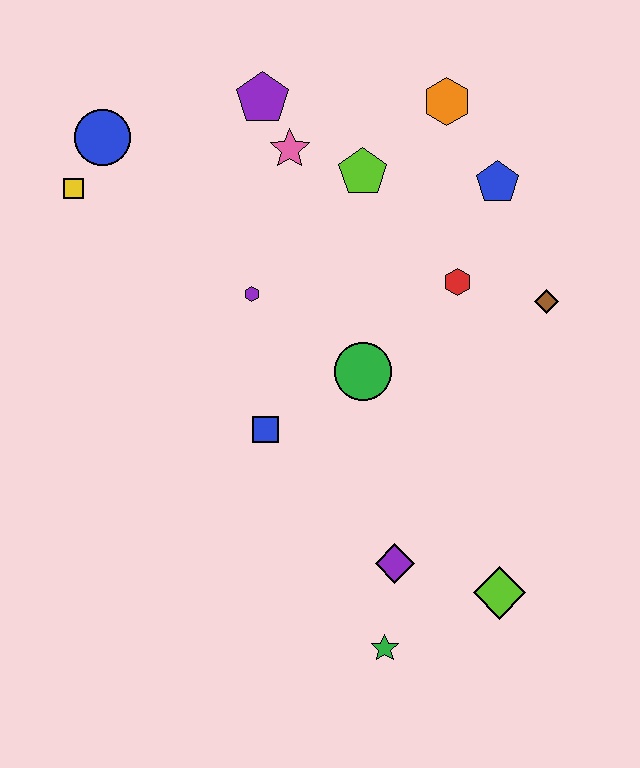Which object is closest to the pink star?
The purple pentagon is closest to the pink star.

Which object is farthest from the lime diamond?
The blue circle is farthest from the lime diamond.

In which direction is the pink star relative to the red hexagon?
The pink star is to the left of the red hexagon.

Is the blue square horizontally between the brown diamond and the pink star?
No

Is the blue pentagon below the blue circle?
Yes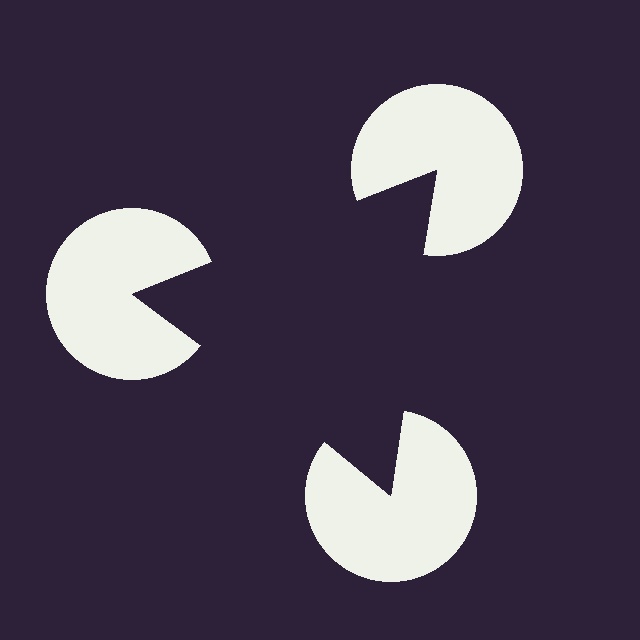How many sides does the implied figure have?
3 sides.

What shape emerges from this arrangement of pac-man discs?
An illusory triangle — its edges are inferred from the aligned wedge cuts in the pac-man discs, not physically drawn.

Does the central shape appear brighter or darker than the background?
It typically appears slightly darker than the background, even though no actual brightness change is drawn.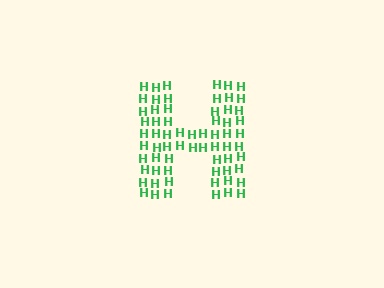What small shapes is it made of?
It is made of small letter H's.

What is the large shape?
The large shape is the letter H.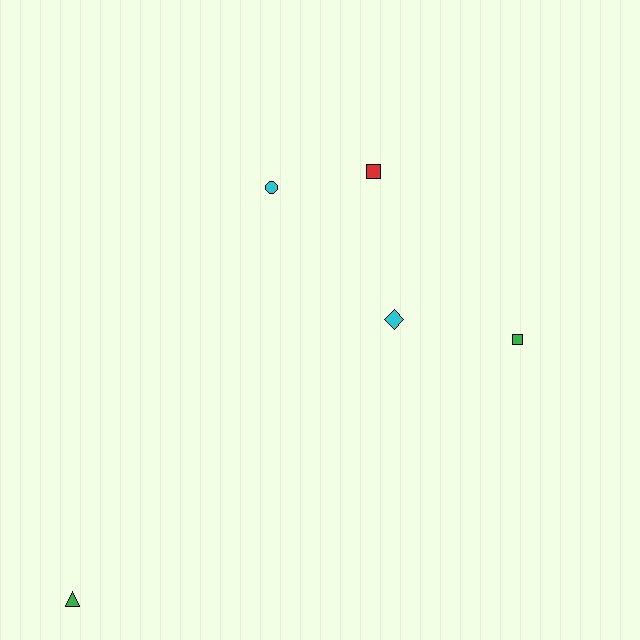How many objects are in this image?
There are 5 objects.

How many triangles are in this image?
There is 1 triangle.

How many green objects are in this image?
There are 2 green objects.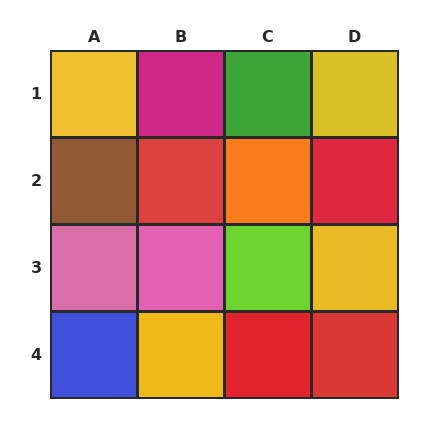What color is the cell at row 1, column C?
Green.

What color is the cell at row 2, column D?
Red.